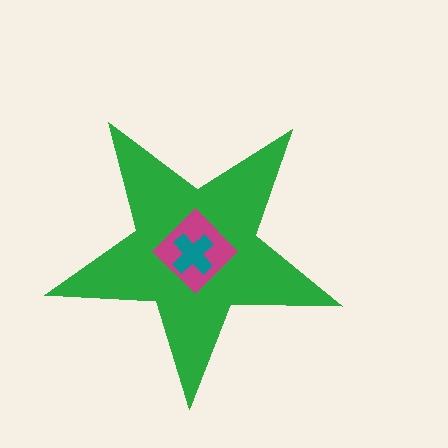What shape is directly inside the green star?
The magenta diamond.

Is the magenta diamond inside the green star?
Yes.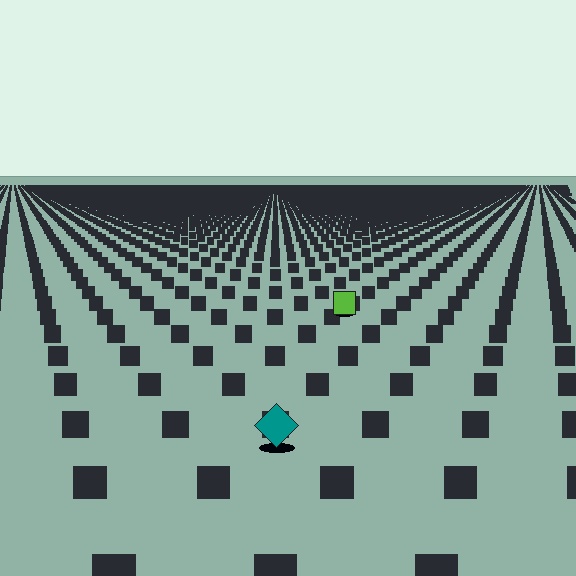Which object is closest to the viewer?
The teal diamond is closest. The texture marks near it are larger and more spread out.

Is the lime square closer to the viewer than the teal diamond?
No. The teal diamond is closer — you can tell from the texture gradient: the ground texture is coarser near it.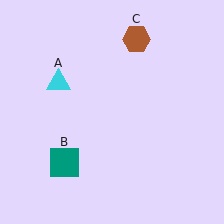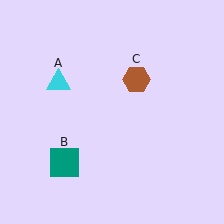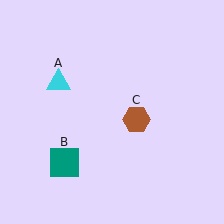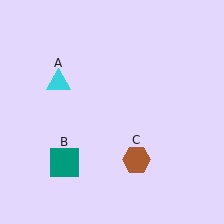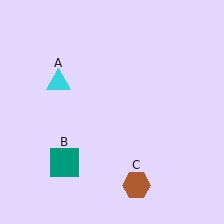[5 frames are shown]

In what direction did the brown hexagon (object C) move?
The brown hexagon (object C) moved down.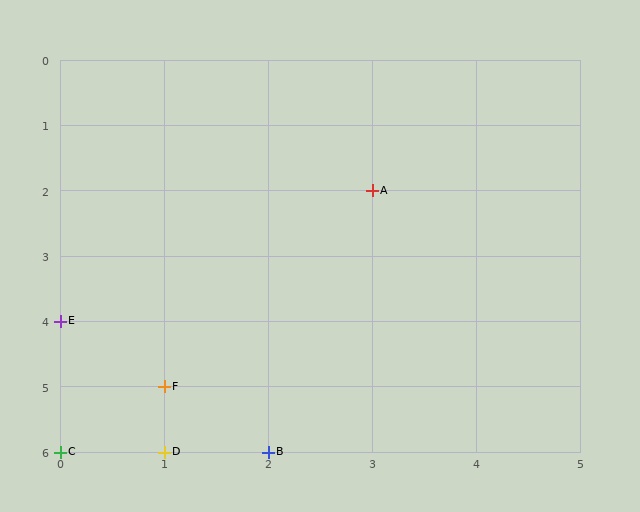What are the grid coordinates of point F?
Point F is at grid coordinates (1, 5).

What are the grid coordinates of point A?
Point A is at grid coordinates (3, 2).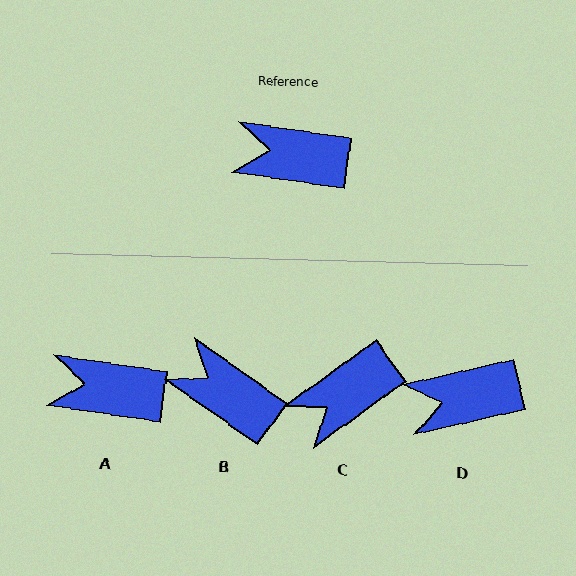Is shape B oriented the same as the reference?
No, it is off by about 27 degrees.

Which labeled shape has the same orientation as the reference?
A.